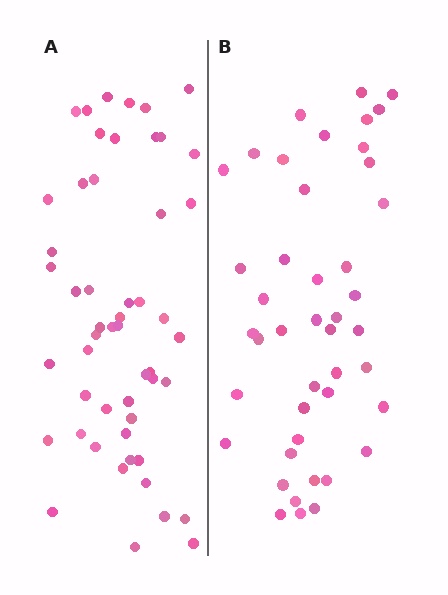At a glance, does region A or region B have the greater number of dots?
Region A (the left region) has more dots.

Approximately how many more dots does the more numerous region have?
Region A has roughly 8 or so more dots than region B.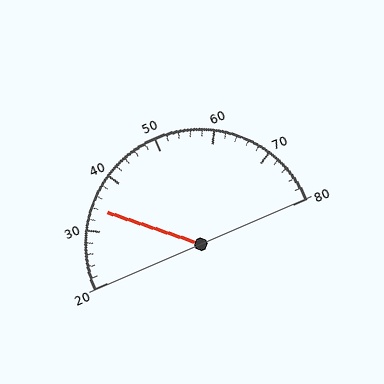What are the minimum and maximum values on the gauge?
The gauge ranges from 20 to 80.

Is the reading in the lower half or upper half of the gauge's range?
The reading is in the lower half of the range (20 to 80).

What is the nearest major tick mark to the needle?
The nearest major tick mark is 30.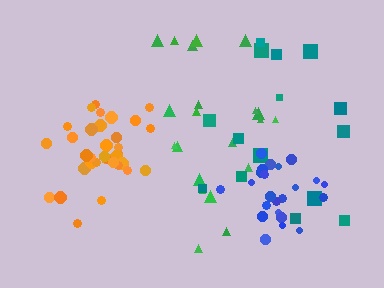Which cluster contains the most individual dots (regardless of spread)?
Orange (34).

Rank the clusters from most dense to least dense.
orange, blue, green, teal.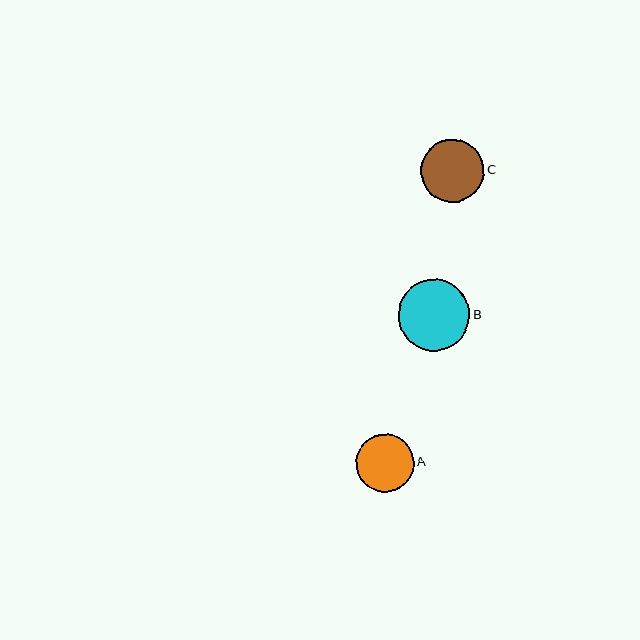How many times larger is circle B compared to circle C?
Circle B is approximately 1.1 times the size of circle C.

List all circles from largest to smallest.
From largest to smallest: B, C, A.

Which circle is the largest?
Circle B is the largest with a size of approximately 72 pixels.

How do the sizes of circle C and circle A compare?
Circle C and circle A are approximately the same size.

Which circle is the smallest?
Circle A is the smallest with a size of approximately 58 pixels.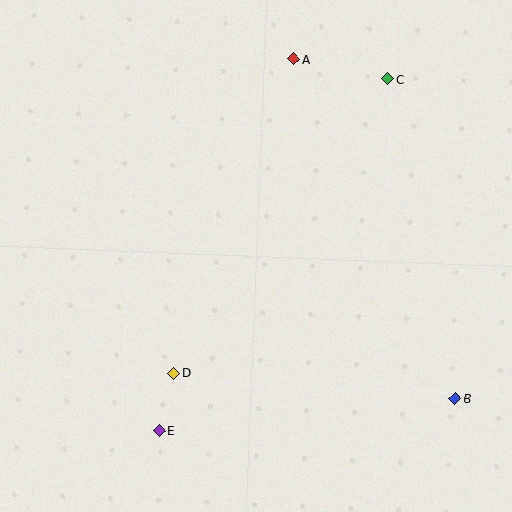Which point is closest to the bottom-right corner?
Point B is closest to the bottom-right corner.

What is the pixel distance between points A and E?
The distance between A and E is 395 pixels.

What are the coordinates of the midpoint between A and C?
The midpoint between A and C is at (341, 69).